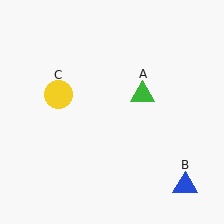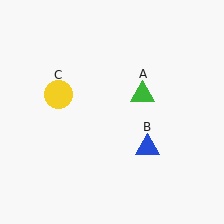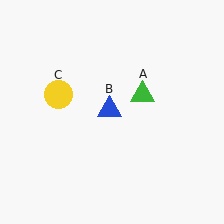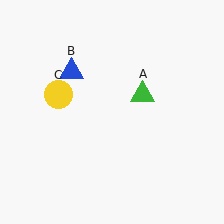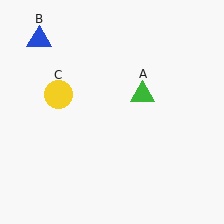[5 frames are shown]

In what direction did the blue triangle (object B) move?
The blue triangle (object B) moved up and to the left.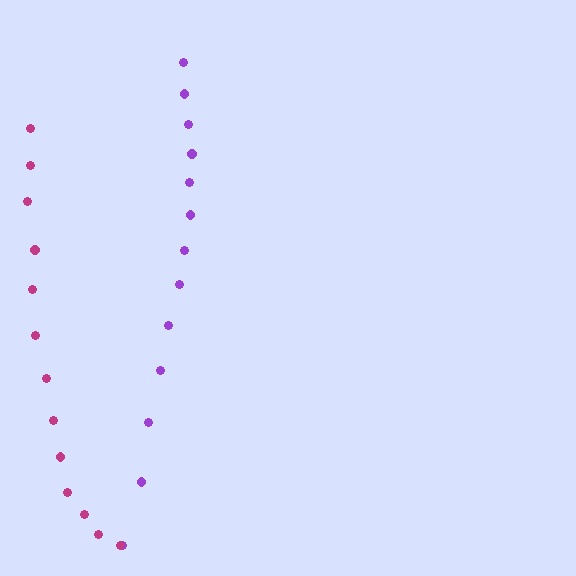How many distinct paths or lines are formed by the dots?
There are 2 distinct paths.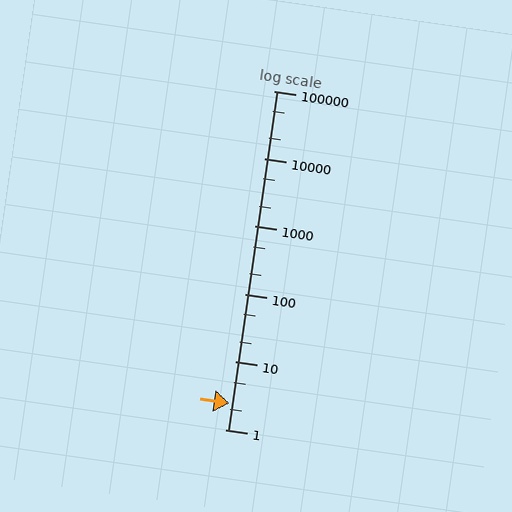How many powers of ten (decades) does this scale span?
The scale spans 5 decades, from 1 to 100000.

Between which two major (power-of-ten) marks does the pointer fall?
The pointer is between 1 and 10.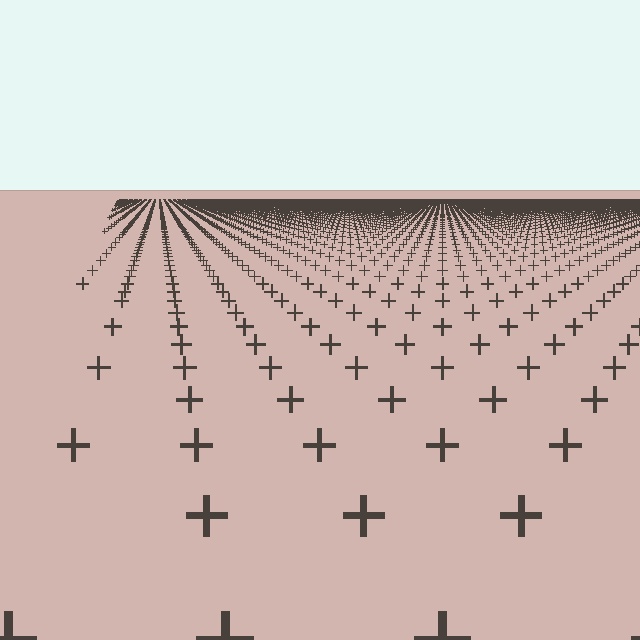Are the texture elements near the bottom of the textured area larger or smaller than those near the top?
Larger. Near the bottom, elements are closer to the viewer and appear at a bigger on-screen size.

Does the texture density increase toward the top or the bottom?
Density increases toward the top.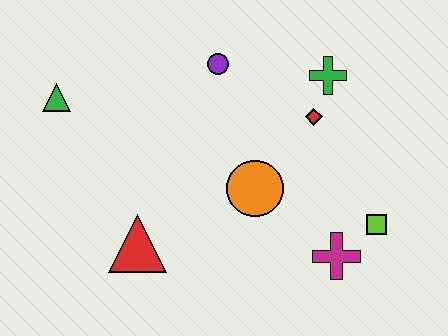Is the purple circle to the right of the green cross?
No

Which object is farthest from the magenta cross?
The green triangle is farthest from the magenta cross.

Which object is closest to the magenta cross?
The lime square is closest to the magenta cross.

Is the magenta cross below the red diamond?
Yes